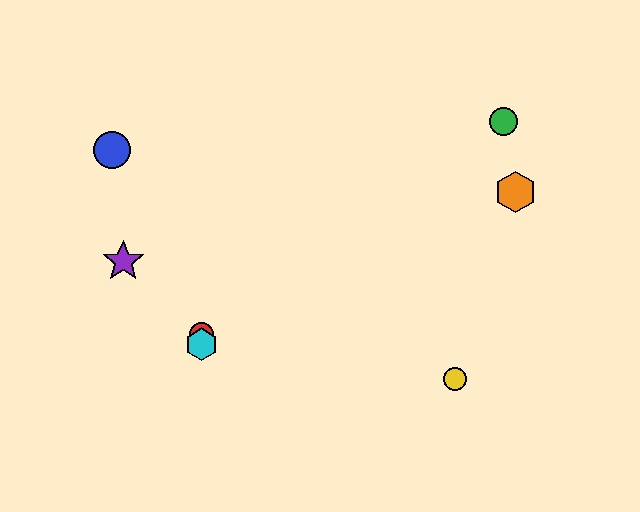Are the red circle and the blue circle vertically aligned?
No, the red circle is at x≈202 and the blue circle is at x≈112.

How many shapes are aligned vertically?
2 shapes (the red circle, the cyan hexagon) are aligned vertically.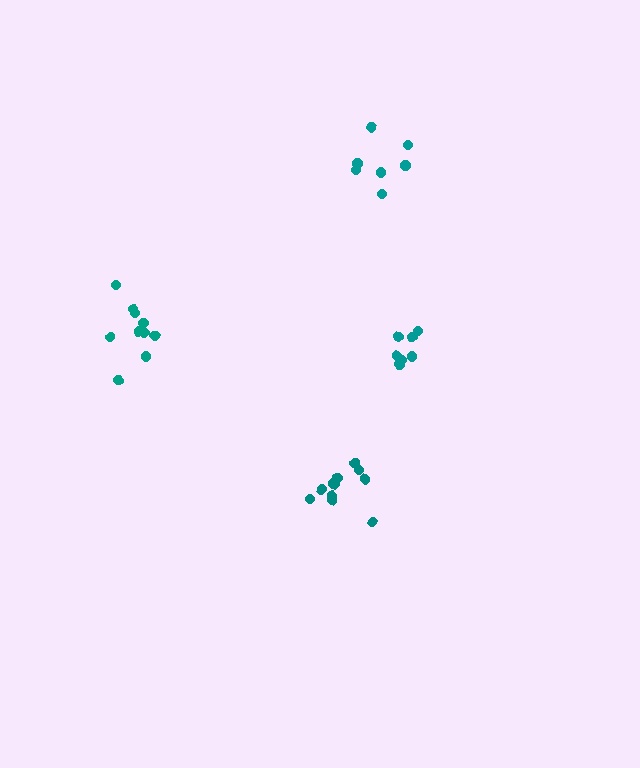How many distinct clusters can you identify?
There are 4 distinct clusters.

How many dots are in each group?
Group 1: 11 dots, Group 2: 10 dots, Group 3: 7 dots, Group 4: 7 dots (35 total).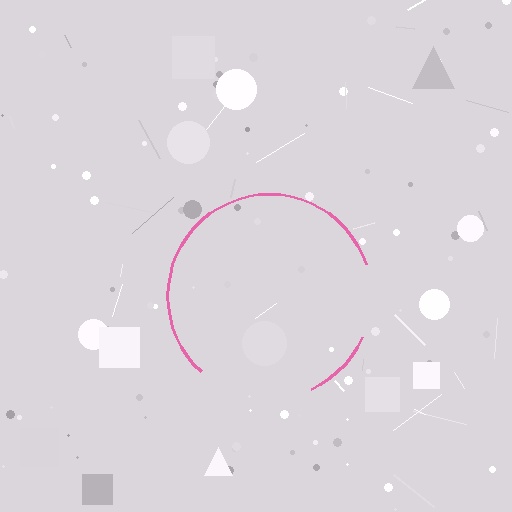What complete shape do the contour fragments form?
The contour fragments form a circle.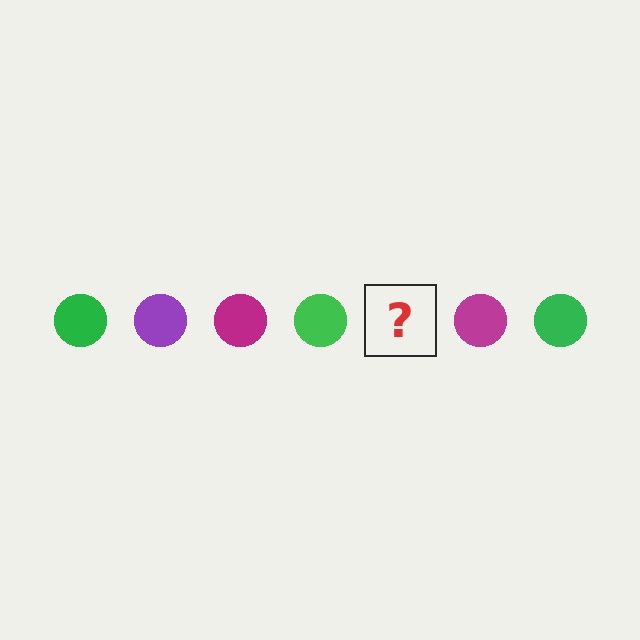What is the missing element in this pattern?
The missing element is a purple circle.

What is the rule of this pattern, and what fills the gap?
The rule is that the pattern cycles through green, purple, magenta circles. The gap should be filled with a purple circle.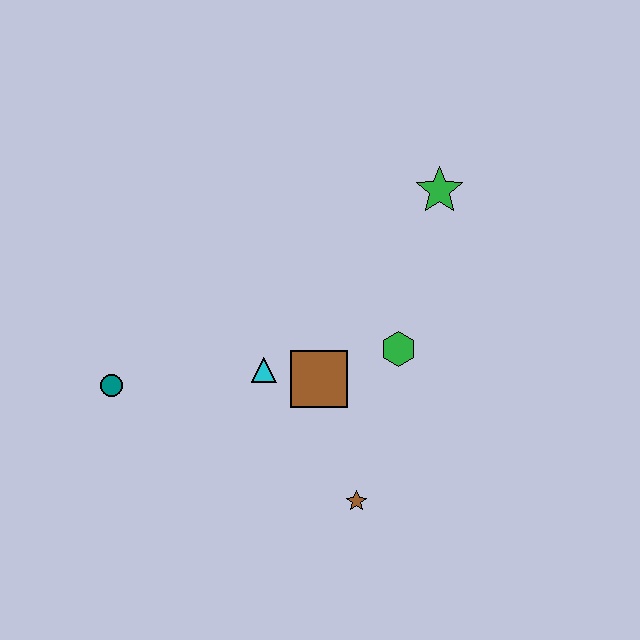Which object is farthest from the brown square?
The green star is farthest from the brown square.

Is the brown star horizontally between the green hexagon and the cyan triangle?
Yes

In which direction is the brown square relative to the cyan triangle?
The brown square is to the right of the cyan triangle.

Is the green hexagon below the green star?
Yes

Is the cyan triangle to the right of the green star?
No